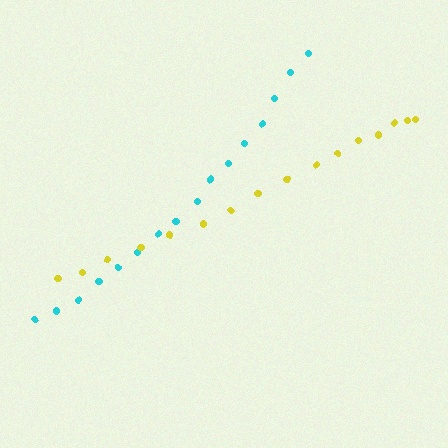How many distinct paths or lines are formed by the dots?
There are 2 distinct paths.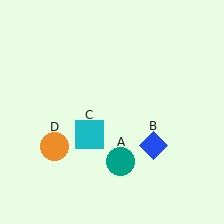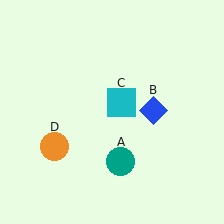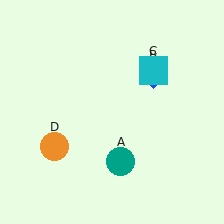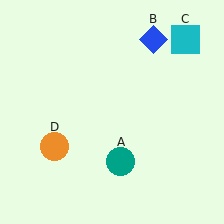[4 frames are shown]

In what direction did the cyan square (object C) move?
The cyan square (object C) moved up and to the right.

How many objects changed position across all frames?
2 objects changed position: blue diamond (object B), cyan square (object C).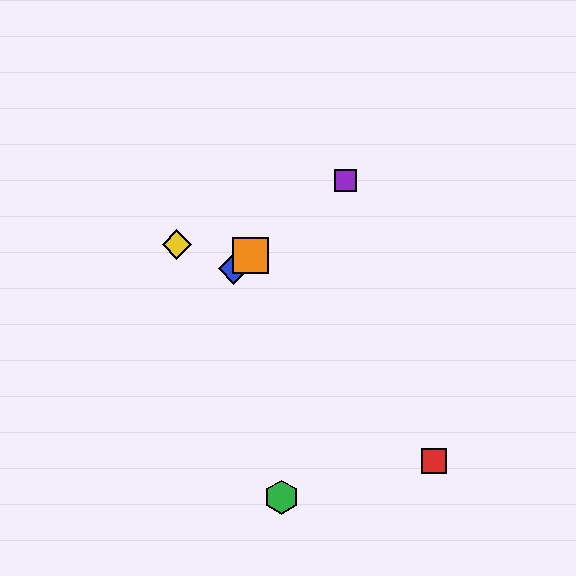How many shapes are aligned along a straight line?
3 shapes (the blue diamond, the purple square, the orange square) are aligned along a straight line.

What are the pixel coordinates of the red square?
The red square is at (434, 461).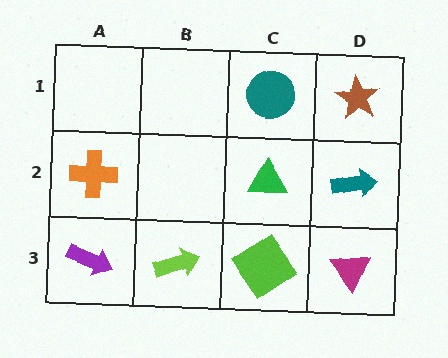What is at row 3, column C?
A lime diamond.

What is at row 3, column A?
A purple arrow.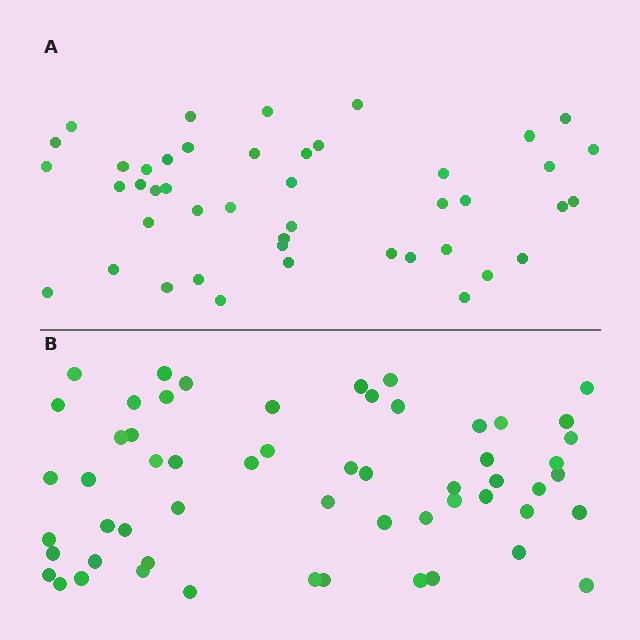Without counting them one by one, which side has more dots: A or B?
Region B (the bottom region) has more dots.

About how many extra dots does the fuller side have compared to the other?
Region B has roughly 12 or so more dots than region A.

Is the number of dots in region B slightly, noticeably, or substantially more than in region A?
Region B has noticeably more, but not dramatically so. The ratio is roughly 1.3 to 1.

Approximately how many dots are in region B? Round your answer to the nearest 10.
About 60 dots. (The exact count is 57, which rounds to 60.)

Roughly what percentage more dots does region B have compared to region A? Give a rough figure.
About 25% more.